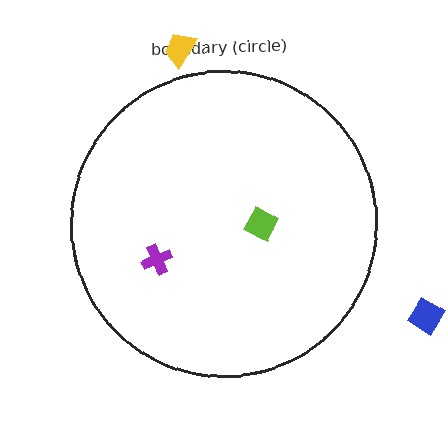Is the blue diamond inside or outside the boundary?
Outside.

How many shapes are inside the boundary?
2 inside, 2 outside.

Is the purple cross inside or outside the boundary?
Inside.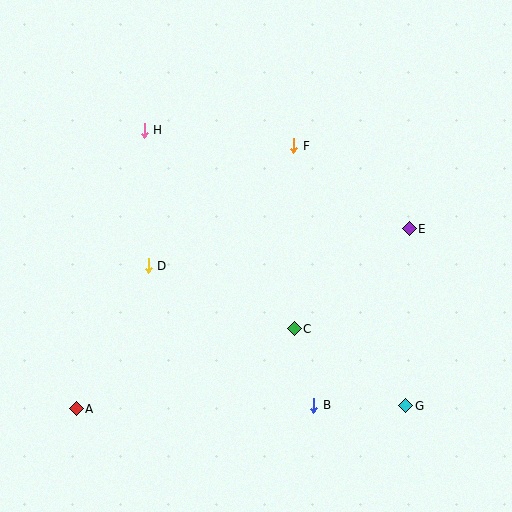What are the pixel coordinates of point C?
Point C is at (294, 329).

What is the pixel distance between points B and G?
The distance between B and G is 92 pixels.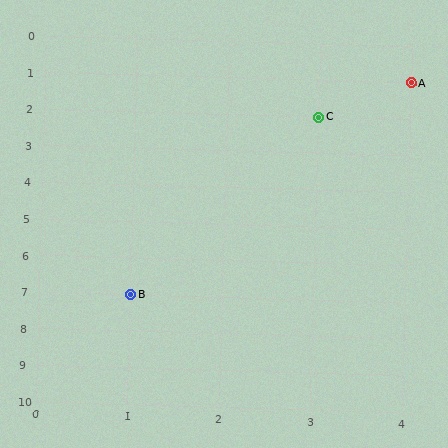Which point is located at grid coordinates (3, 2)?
Point C is at (3, 2).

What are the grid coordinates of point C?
Point C is at grid coordinates (3, 2).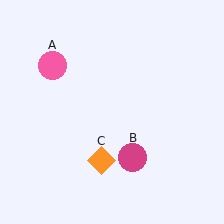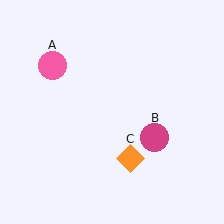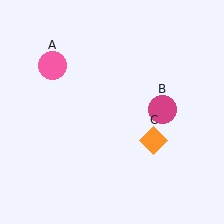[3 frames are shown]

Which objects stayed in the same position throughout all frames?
Pink circle (object A) remained stationary.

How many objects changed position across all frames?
2 objects changed position: magenta circle (object B), orange diamond (object C).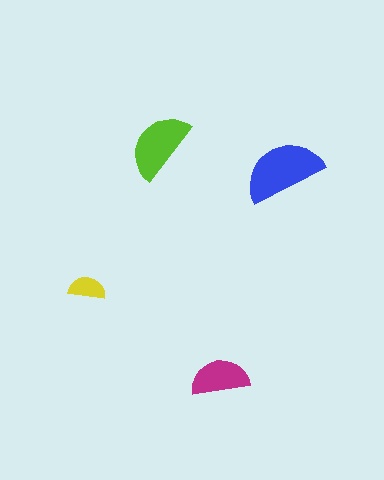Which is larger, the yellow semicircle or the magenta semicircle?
The magenta one.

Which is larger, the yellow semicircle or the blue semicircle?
The blue one.